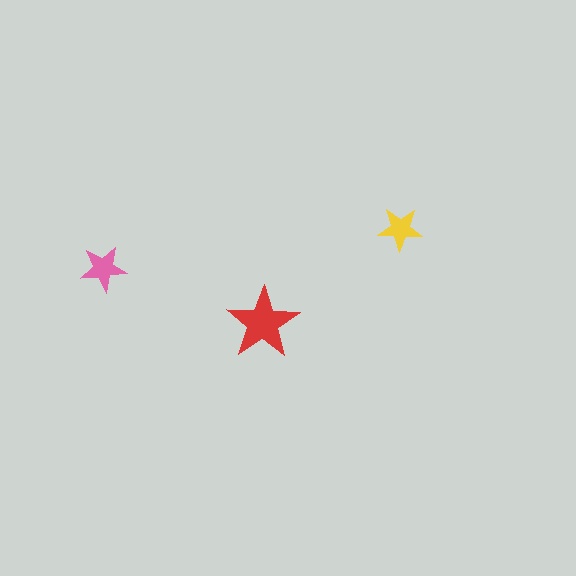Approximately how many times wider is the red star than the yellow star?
About 1.5 times wider.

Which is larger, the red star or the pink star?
The red one.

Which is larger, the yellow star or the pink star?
The pink one.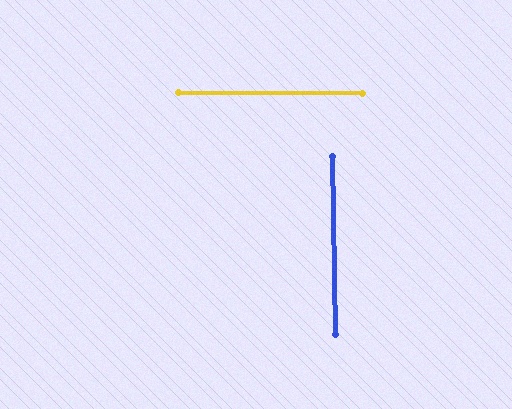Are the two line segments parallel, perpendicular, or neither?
Perpendicular — they meet at approximately 89°.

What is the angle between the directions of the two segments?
Approximately 89 degrees.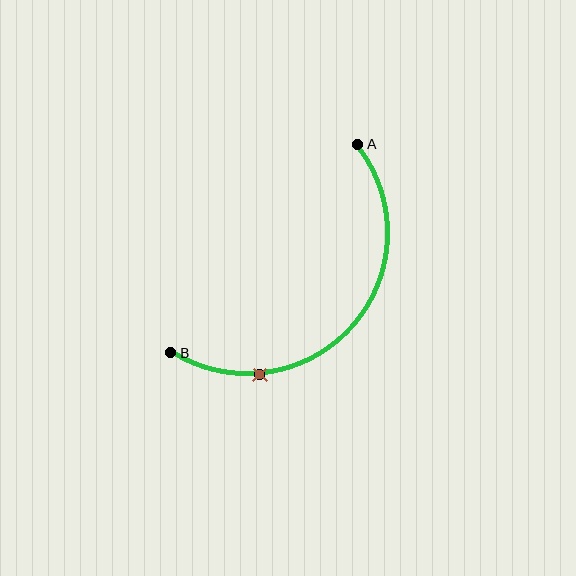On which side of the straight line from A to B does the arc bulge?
The arc bulges below and to the right of the straight line connecting A and B.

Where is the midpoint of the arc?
The arc midpoint is the point on the curve farthest from the straight line joining A and B. It sits below and to the right of that line.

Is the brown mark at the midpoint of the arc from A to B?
No. The brown mark lies on the arc but is closer to endpoint B. The arc midpoint would be at the point on the curve equidistant along the arc from both A and B.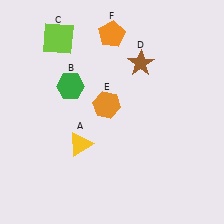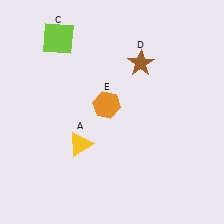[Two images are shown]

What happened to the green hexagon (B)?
The green hexagon (B) was removed in Image 2. It was in the top-left area of Image 1.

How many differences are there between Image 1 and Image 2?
There are 2 differences between the two images.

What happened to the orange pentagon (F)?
The orange pentagon (F) was removed in Image 2. It was in the top-left area of Image 1.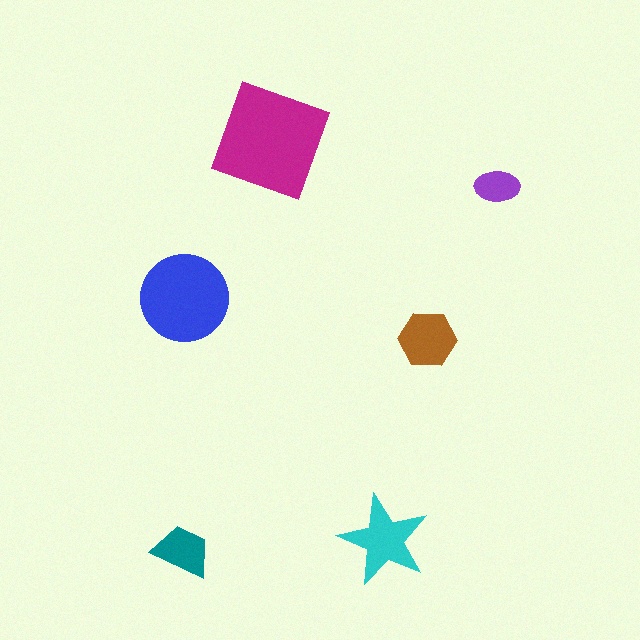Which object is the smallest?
The purple ellipse.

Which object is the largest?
The magenta square.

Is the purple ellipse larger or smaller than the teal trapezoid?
Smaller.